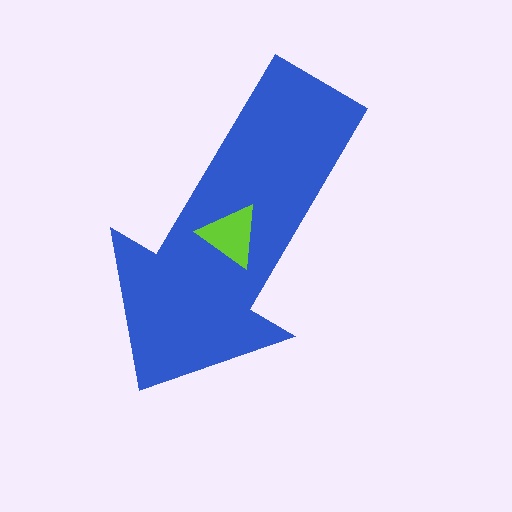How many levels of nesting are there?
2.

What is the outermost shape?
The blue arrow.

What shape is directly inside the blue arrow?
The lime triangle.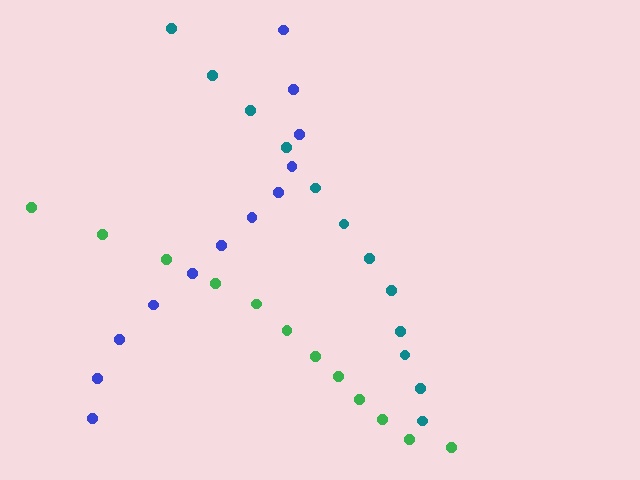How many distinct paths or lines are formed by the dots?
There are 3 distinct paths.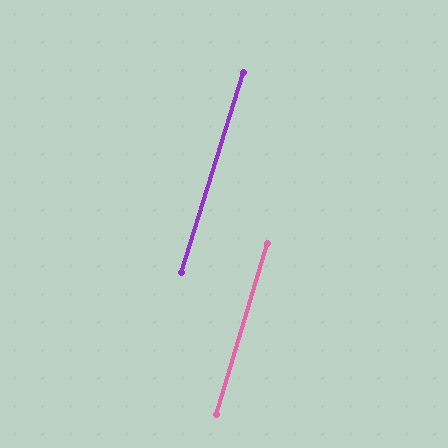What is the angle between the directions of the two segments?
Approximately 1 degree.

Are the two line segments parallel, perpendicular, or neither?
Parallel — their directions differ by only 0.6°.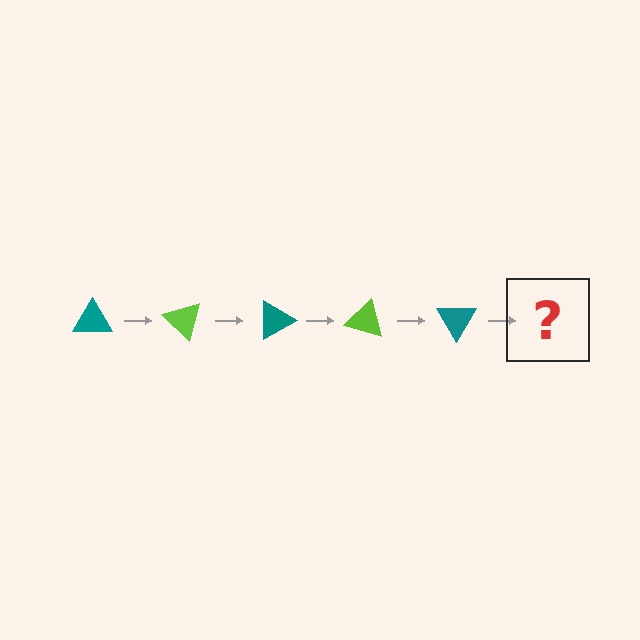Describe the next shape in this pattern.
It should be a lime triangle, rotated 225 degrees from the start.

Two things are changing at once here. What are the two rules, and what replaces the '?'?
The two rules are that it rotates 45 degrees each step and the color cycles through teal and lime. The '?' should be a lime triangle, rotated 225 degrees from the start.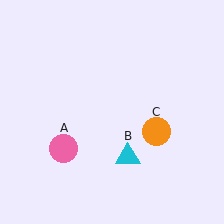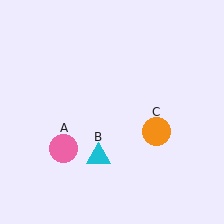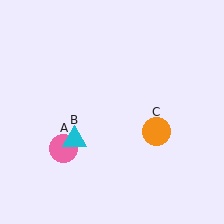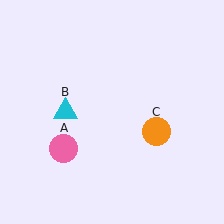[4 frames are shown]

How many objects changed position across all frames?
1 object changed position: cyan triangle (object B).